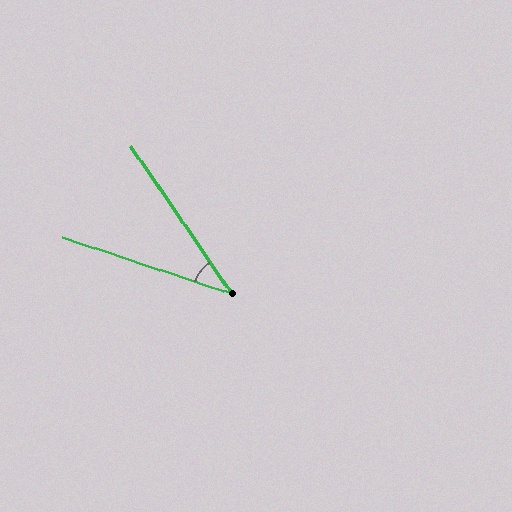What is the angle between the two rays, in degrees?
Approximately 37 degrees.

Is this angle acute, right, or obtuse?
It is acute.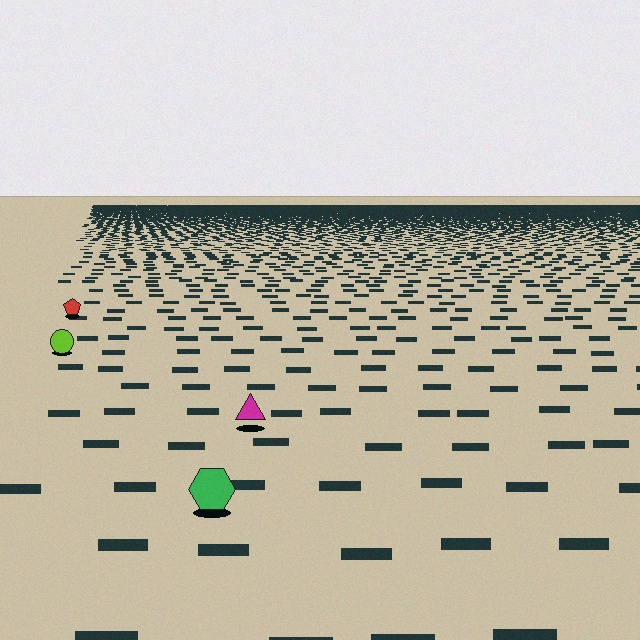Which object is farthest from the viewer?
The red pentagon is farthest from the viewer. It appears smaller and the ground texture around it is denser.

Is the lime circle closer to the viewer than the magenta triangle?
No. The magenta triangle is closer — you can tell from the texture gradient: the ground texture is coarser near it.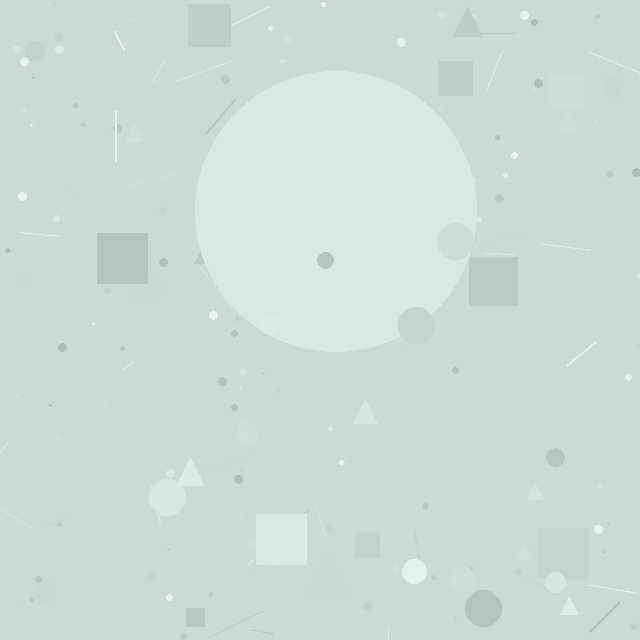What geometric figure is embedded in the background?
A circle is embedded in the background.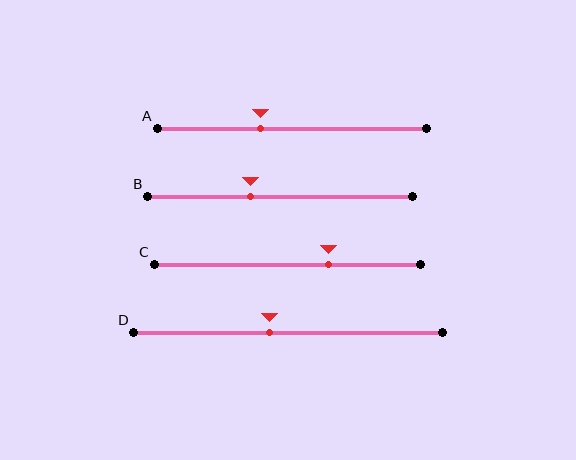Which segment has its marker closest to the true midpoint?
Segment D has its marker closest to the true midpoint.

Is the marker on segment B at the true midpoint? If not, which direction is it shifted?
No, the marker on segment B is shifted to the left by about 11% of the segment length.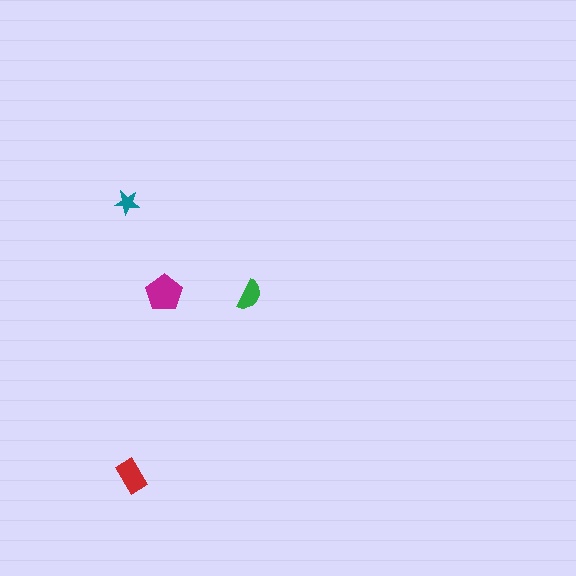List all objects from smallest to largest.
The teal star, the green semicircle, the red rectangle, the magenta pentagon.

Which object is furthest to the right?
The green semicircle is rightmost.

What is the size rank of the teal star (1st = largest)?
4th.